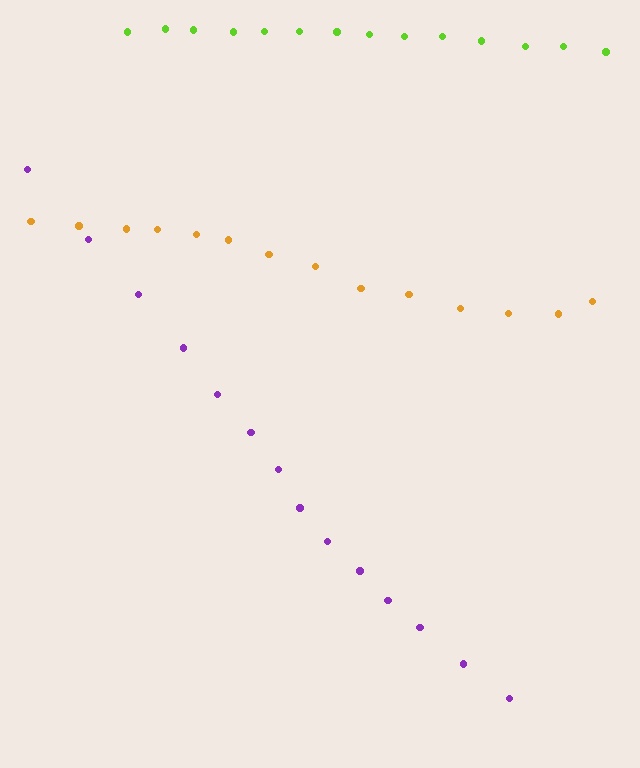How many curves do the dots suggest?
There are 3 distinct paths.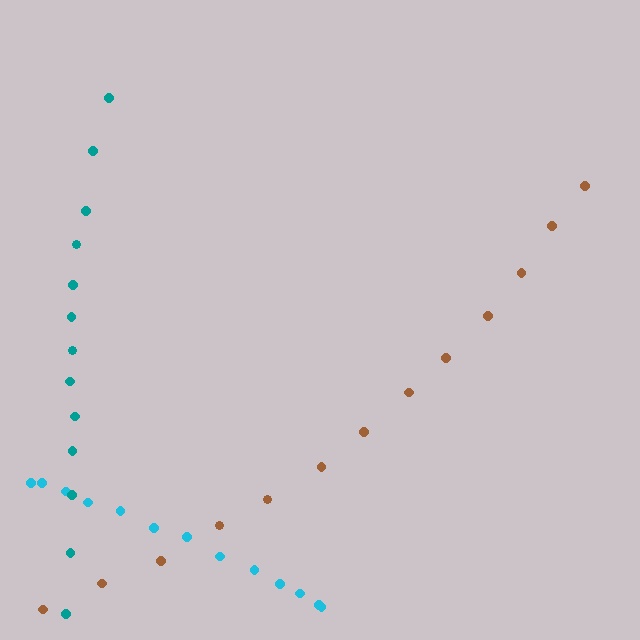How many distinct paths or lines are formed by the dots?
There are 3 distinct paths.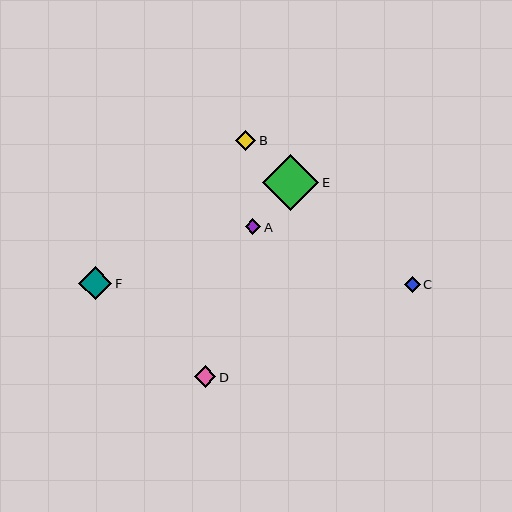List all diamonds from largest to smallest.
From largest to smallest: E, F, D, B, C, A.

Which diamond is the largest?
Diamond E is the largest with a size of approximately 56 pixels.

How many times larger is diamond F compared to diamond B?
Diamond F is approximately 1.6 times the size of diamond B.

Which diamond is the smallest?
Diamond A is the smallest with a size of approximately 15 pixels.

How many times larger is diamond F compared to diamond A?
Diamond F is approximately 2.1 times the size of diamond A.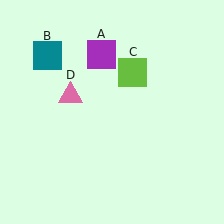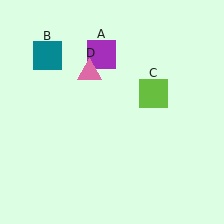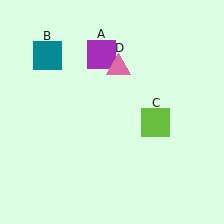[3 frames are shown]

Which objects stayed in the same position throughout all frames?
Purple square (object A) and teal square (object B) remained stationary.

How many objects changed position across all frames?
2 objects changed position: lime square (object C), pink triangle (object D).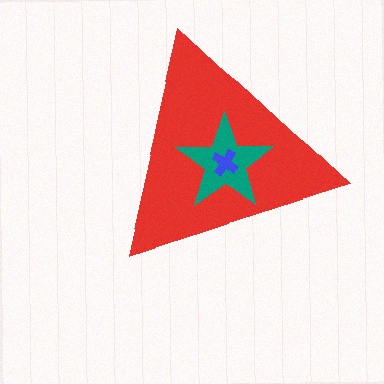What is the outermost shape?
The red triangle.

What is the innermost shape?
The blue cross.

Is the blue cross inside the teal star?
Yes.